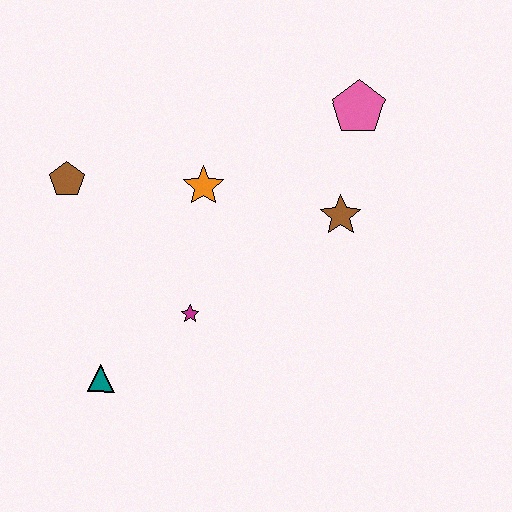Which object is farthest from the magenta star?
The pink pentagon is farthest from the magenta star.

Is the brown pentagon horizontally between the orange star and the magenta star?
No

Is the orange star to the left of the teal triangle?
No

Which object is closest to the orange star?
The magenta star is closest to the orange star.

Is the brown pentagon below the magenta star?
No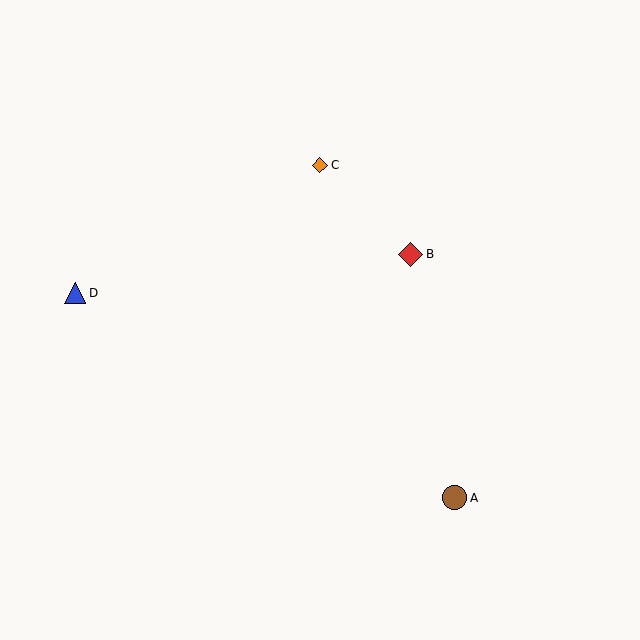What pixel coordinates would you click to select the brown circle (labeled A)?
Click at (455, 498) to select the brown circle A.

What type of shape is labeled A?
Shape A is a brown circle.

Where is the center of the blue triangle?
The center of the blue triangle is at (75, 293).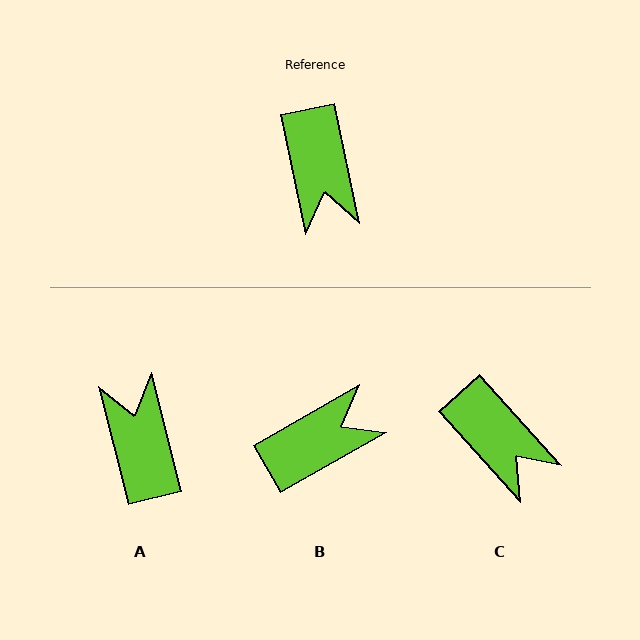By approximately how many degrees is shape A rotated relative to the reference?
Approximately 177 degrees clockwise.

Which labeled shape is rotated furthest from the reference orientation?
A, about 177 degrees away.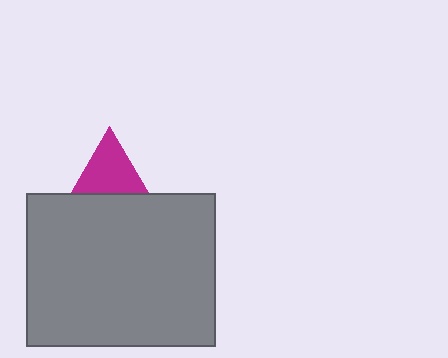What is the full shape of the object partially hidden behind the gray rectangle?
The partially hidden object is a magenta triangle.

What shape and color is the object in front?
The object in front is a gray rectangle.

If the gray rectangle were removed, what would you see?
You would see the complete magenta triangle.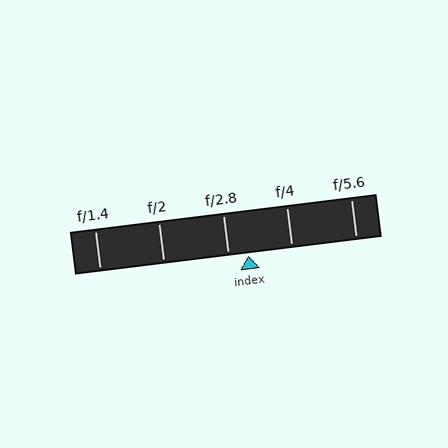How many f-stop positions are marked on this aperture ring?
There are 5 f-stop positions marked.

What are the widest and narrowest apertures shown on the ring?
The widest aperture shown is f/1.4 and the narrowest is f/5.6.